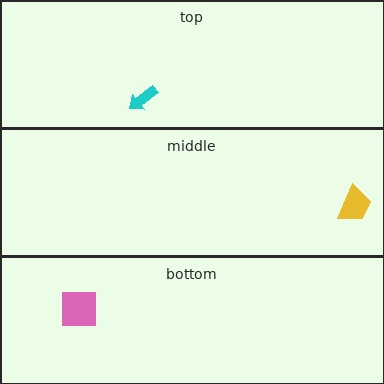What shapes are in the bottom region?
The pink square.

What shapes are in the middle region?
The yellow trapezoid.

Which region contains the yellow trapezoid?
The middle region.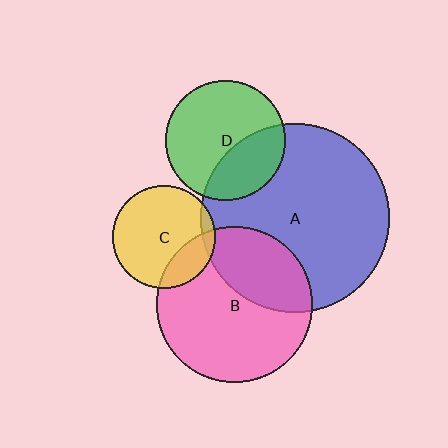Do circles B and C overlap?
Yes.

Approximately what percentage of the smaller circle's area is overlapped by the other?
Approximately 20%.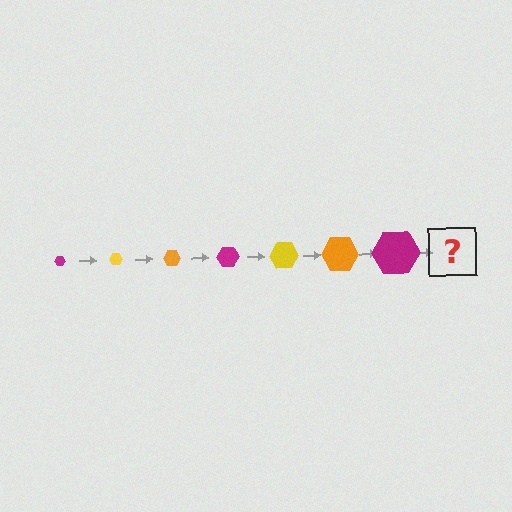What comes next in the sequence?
The next element should be a yellow hexagon, larger than the previous one.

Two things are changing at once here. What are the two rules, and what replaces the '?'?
The two rules are that the hexagon grows larger each step and the color cycles through magenta, yellow, and orange. The '?' should be a yellow hexagon, larger than the previous one.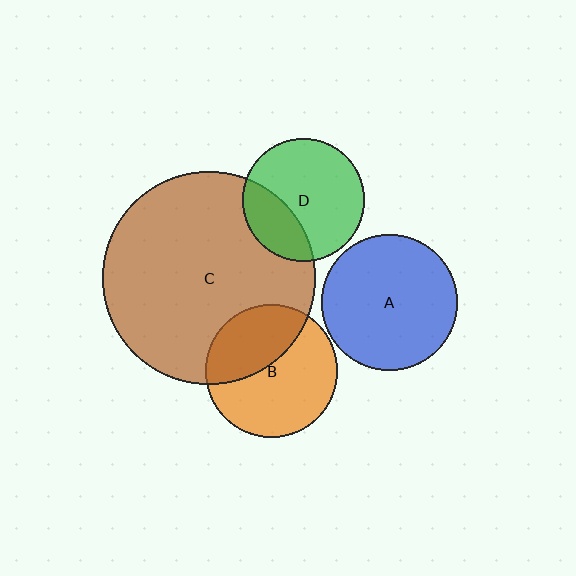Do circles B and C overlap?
Yes.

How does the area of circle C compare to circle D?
Approximately 3.0 times.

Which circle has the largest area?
Circle C (brown).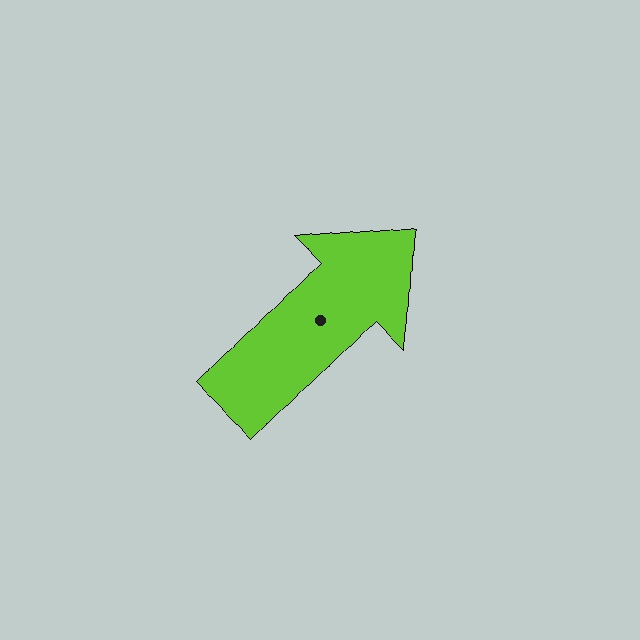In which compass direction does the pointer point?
Northeast.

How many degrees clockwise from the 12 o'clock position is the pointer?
Approximately 44 degrees.